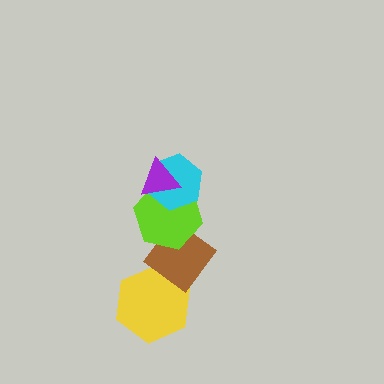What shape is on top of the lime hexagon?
The cyan hexagon is on top of the lime hexagon.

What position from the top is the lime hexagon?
The lime hexagon is 3rd from the top.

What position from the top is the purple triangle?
The purple triangle is 1st from the top.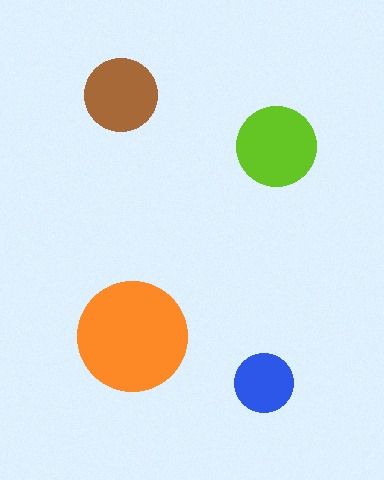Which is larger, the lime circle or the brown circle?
The lime one.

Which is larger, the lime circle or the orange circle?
The orange one.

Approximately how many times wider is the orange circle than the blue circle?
About 2 times wider.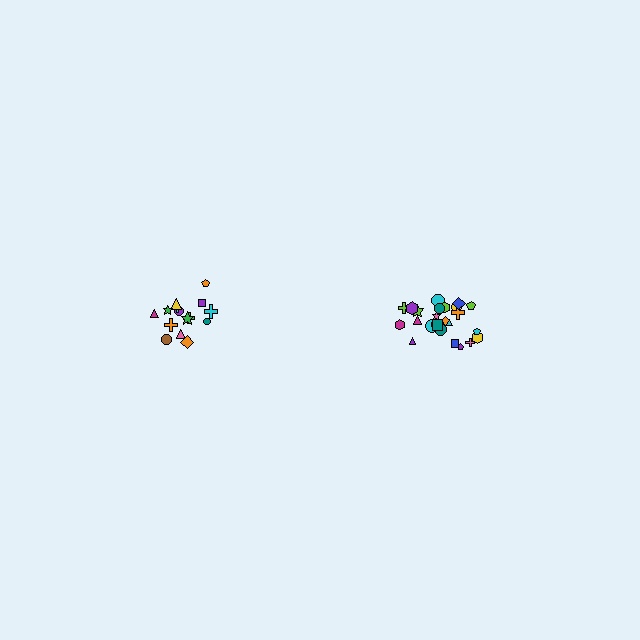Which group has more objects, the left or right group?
The right group.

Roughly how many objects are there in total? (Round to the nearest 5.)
Roughly 40 objects in total.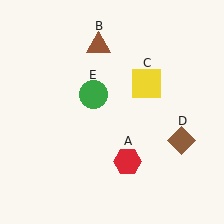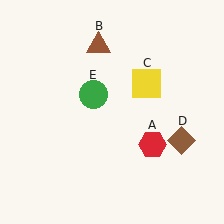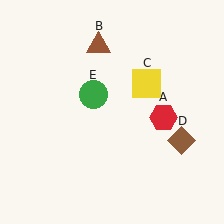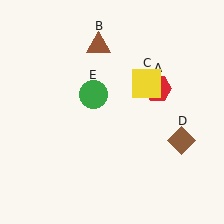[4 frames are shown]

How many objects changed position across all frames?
1 object changed position: red hexagon (object A).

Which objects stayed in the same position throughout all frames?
Brown triangle (object B) and yellow square (object C) and brown diamond (object D) and green circle (object E) remained stationary.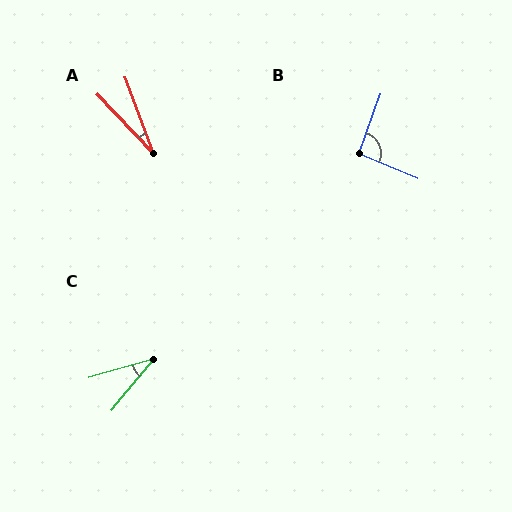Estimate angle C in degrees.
Approximately 35 degrees.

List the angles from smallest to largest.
A (23°), C (35°), B (93°).